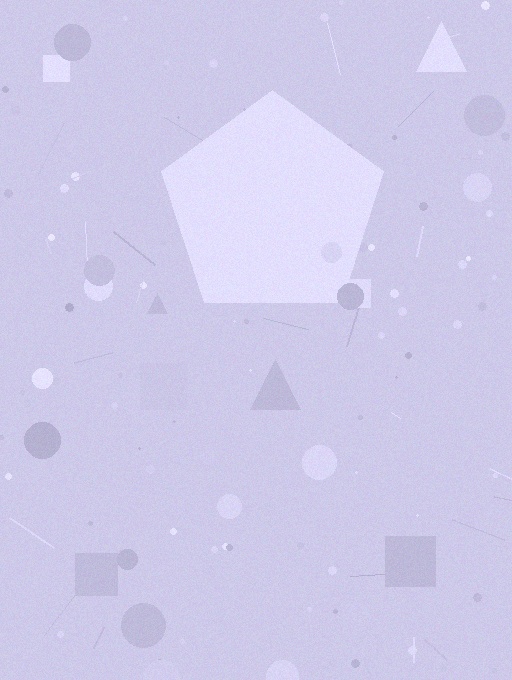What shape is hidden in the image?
A pentagon is hidden in the image.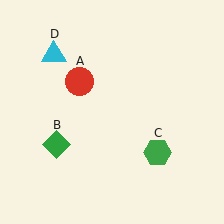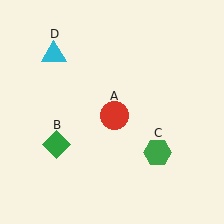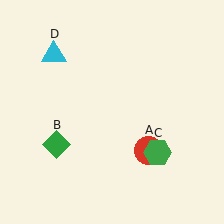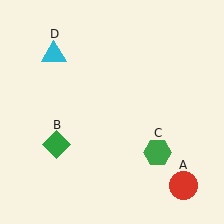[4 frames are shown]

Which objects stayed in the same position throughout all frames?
Green diamond (object B) and green hexagon (object C) and cyan triangle (object D) remained stationary.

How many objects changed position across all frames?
1 object changed position: red circle (object A).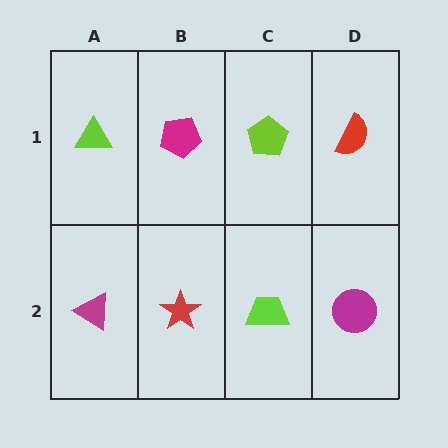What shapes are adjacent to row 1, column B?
A red star (row 2, column B), a lime triangle (row 1, column A), a lime pentagon (row 1, column C).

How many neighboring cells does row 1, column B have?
3.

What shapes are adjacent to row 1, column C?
A lime trapezoid (row 2, column C), a magenta pentagon (row 1, column B), a red semicircle (row 1, column D).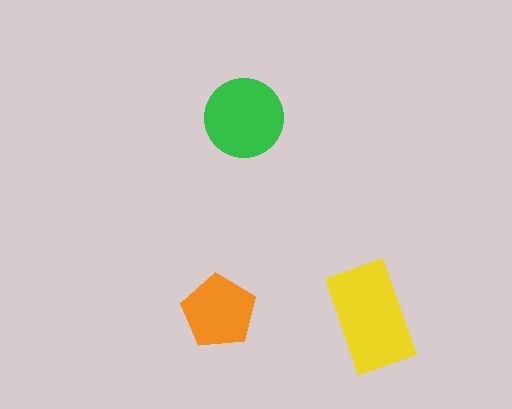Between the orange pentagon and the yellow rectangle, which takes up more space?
The yellow rectangle.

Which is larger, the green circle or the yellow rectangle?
The yellow rectangle.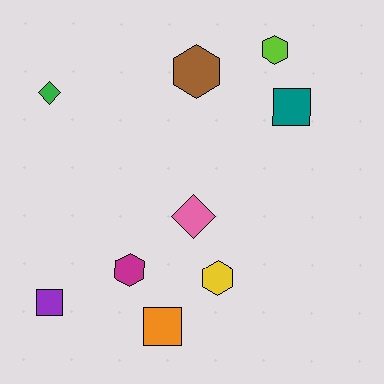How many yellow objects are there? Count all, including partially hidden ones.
There is 1 yellow object.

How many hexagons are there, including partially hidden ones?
There are 4 hexagons.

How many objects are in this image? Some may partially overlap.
There are 9 objects.